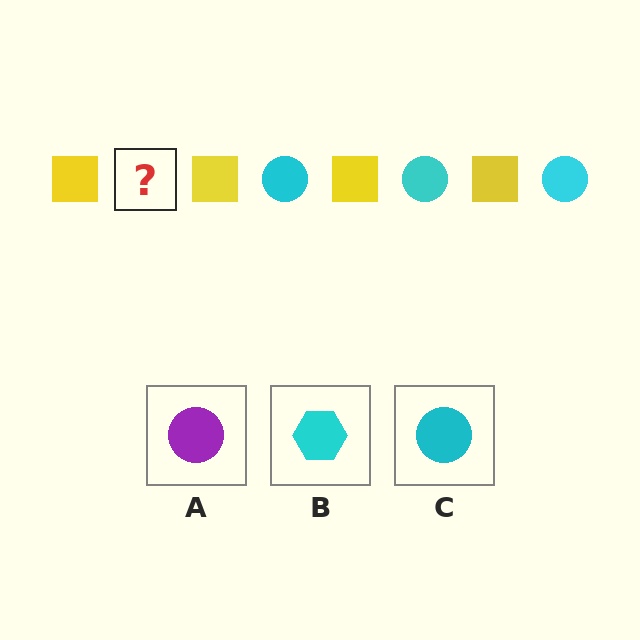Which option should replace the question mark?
Option C.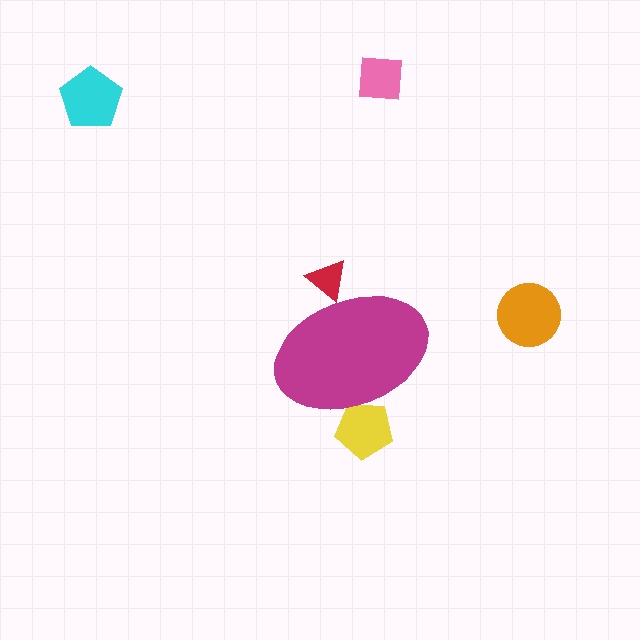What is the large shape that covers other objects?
A magenta ellipse.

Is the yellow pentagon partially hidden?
Yes, the yellow pentagon is partially hidden behind the magenta ellipse.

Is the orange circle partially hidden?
No, the orange circle is fully visible.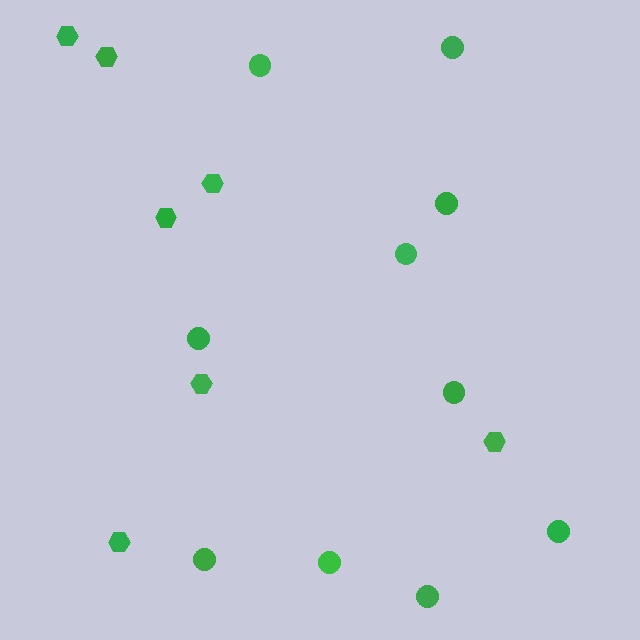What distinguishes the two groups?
There are 2 groups: one group of circles (10) and one group of hexagons (7).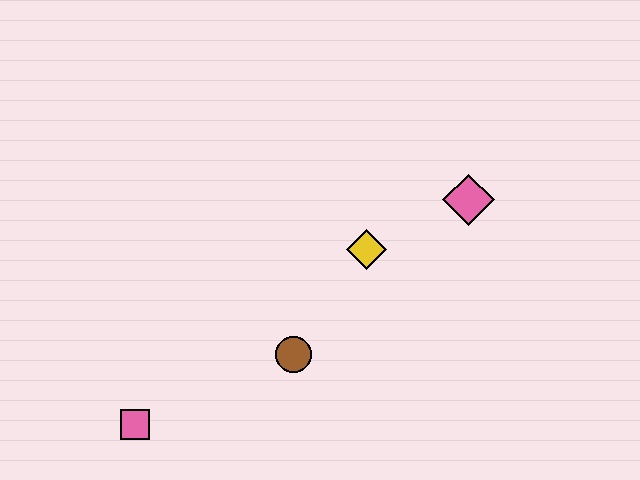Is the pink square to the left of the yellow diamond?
Yes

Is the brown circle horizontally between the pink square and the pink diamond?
Yes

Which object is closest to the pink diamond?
The yellow diamond is closest to the pink diamond.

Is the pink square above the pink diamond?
No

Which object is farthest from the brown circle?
The pink diamond is farthest from the brown circle.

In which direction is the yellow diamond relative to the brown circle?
The yellow diamond is above the brown circle.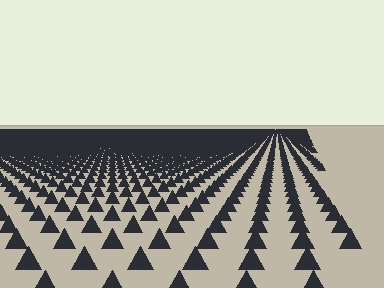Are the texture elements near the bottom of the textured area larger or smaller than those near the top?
Larger. Near the bottom, elements are closer to the viewer and appear at a bigger on-screen size.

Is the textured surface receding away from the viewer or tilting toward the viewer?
The surface is receding away from the viewer. Texture elements get smaller and denser toward the top.